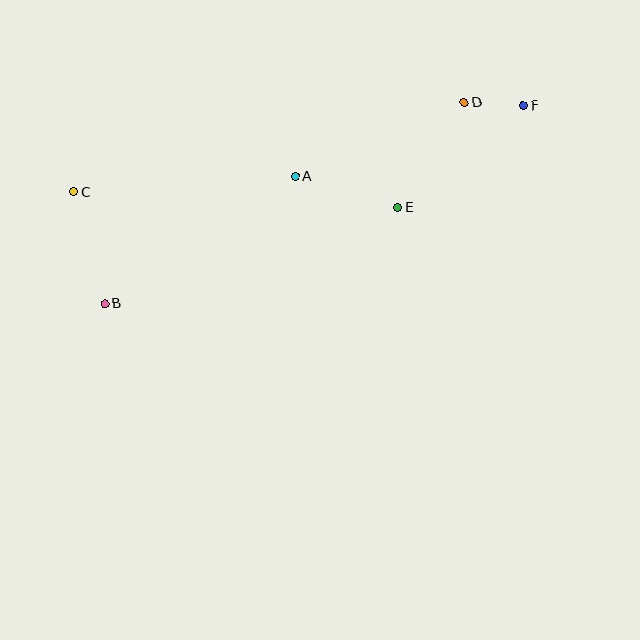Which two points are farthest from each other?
Points B and F are farthest from each other.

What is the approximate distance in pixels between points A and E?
The distance between A and E is approximately 107 pixels.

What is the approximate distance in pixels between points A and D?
The distance between A and D is approximately 184 pixels.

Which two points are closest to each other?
Points D and F are closest to each other.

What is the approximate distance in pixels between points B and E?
The distance between B and E is approximately 309 pixels.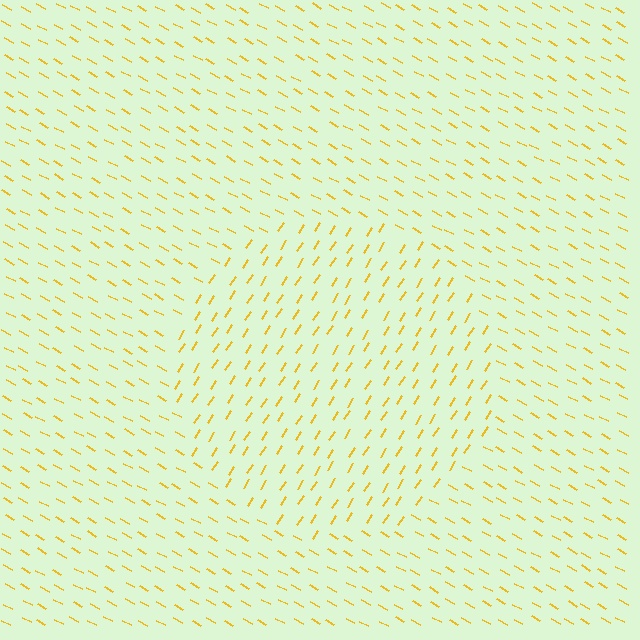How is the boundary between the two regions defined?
The boundary is defined purely by a change in line orientation (approximately 86 degrees difference). All lines are the same color and thickness.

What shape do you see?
I see a circle.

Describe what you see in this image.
The image is filled with small yellow line segments. A circle region in the image has lines oriented differently from the surrounding lines, creating a visible texture boundary.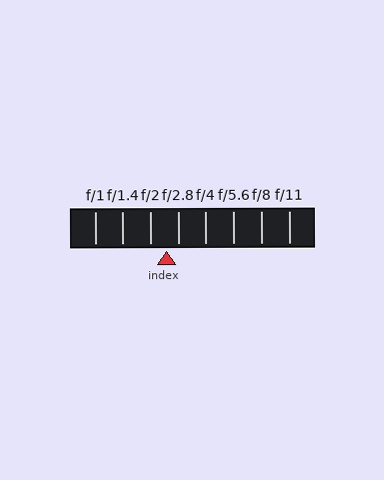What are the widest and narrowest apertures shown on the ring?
The widest aperture shown is f/1 and the narrowest is f/11.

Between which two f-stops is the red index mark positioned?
The index mark is between f/2 and f/2.8.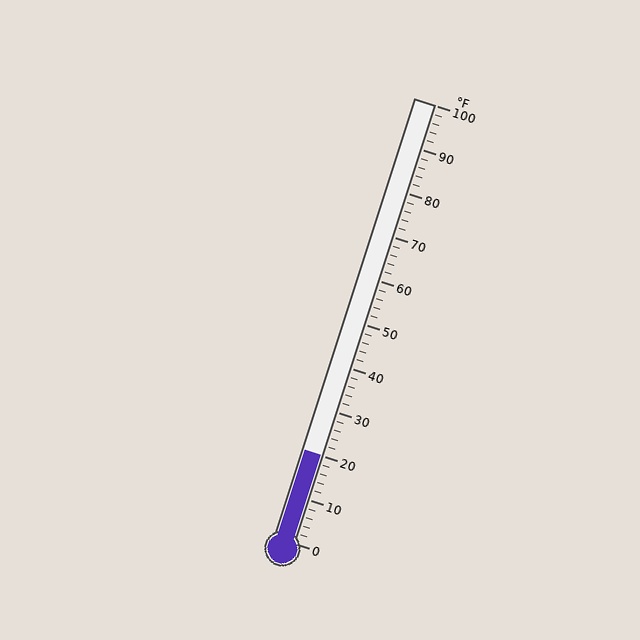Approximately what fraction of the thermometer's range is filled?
The thermometer is filled to approximately 20% of its range.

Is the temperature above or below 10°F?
The temperature is above 10°F.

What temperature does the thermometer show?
The thermometer shows approximately 20°F.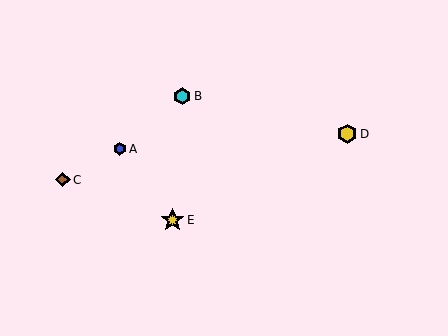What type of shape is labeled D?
Shape D is a yellow hexagon.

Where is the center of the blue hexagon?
The center of the blue hexagon is at (120, 149).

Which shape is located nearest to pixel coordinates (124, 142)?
The blue hexagon (labeled A) at (120, 149) is nearest to that location.